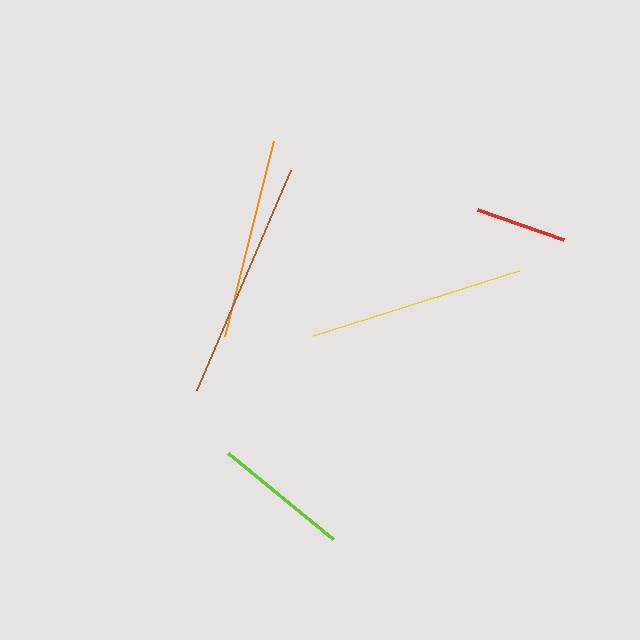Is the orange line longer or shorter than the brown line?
The brown line is longer than the orange line.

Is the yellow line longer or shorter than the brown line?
The brown line is longer than the yellow line.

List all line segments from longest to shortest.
From longest to shortest: brown, yellow, orange, lime, red.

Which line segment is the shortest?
The red line is the shortest at approximately 91 pixels.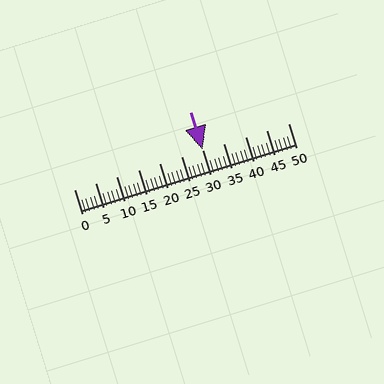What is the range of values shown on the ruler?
The ruler shows values from 0 to 50.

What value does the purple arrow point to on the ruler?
The purple arrow points to approximately 30.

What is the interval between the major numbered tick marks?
The major tick marks are spaced 5 units apart.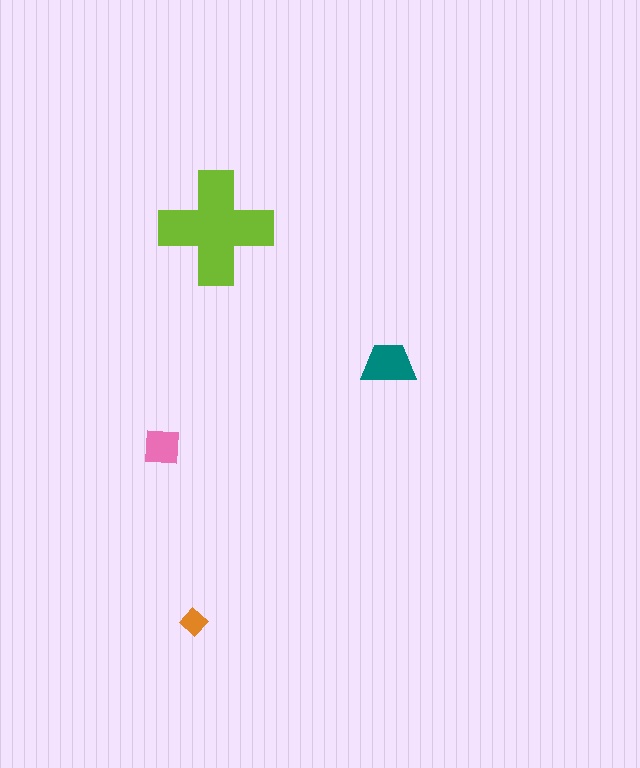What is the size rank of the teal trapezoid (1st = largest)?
2nd.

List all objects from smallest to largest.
The orange diamond, the pink square, the teal trapezoid, the lime cross.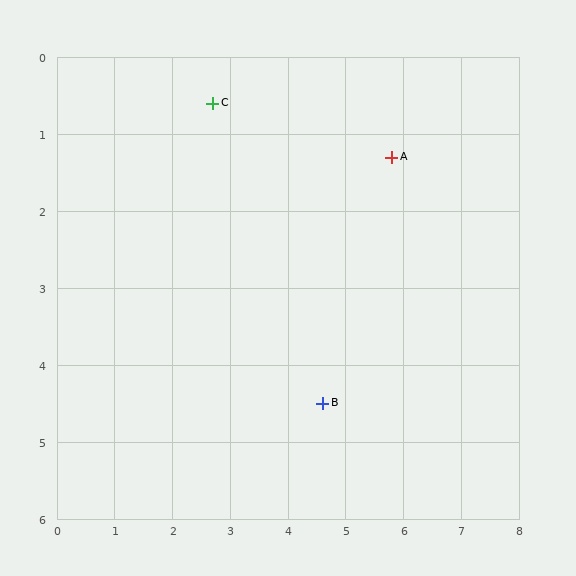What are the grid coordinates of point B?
Point B is at approximately (4.6, 4.5).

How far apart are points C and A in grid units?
Points C and A are about 3.2 grid units apart.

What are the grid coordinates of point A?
Point A is at approximately (5.8, 1.3).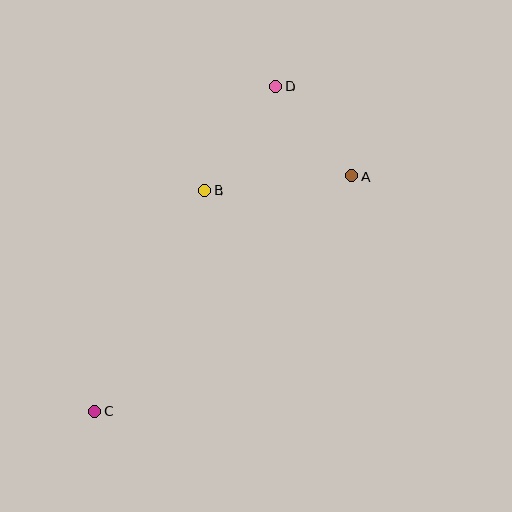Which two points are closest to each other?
Points A and D are closest to each other.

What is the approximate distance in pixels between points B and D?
The distance between B and D is approximately 126 pixels.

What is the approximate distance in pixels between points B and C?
The distance between B and C is approximately 247 pixels.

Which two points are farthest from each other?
Points C and D are farthest from each other.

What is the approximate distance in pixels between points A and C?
The distance between A and C is approximately 348 pixels.